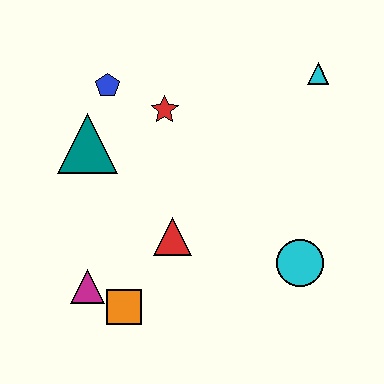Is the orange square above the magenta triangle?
No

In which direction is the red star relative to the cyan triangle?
The red star is to the left of the cyan triangle.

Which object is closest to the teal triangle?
The blue pentagon is closest to the teal triangle.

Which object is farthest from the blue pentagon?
The cyan circle is farthest from the blue pentagon.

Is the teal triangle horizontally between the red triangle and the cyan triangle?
No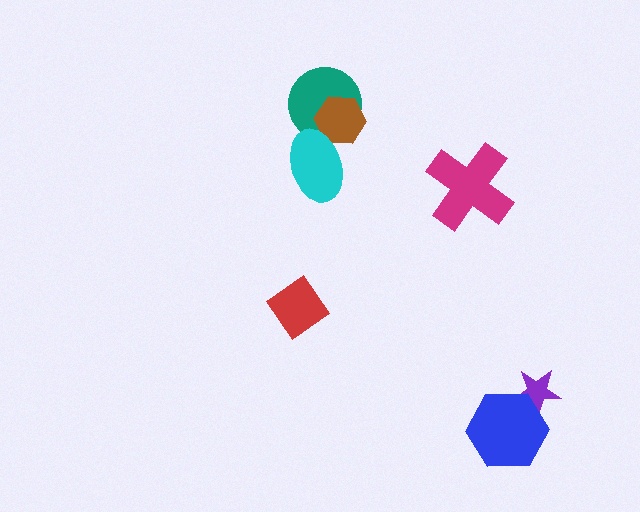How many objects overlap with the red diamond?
0 objects overlap with the red diamond.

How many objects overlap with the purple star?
1 object overlaps with the purple star.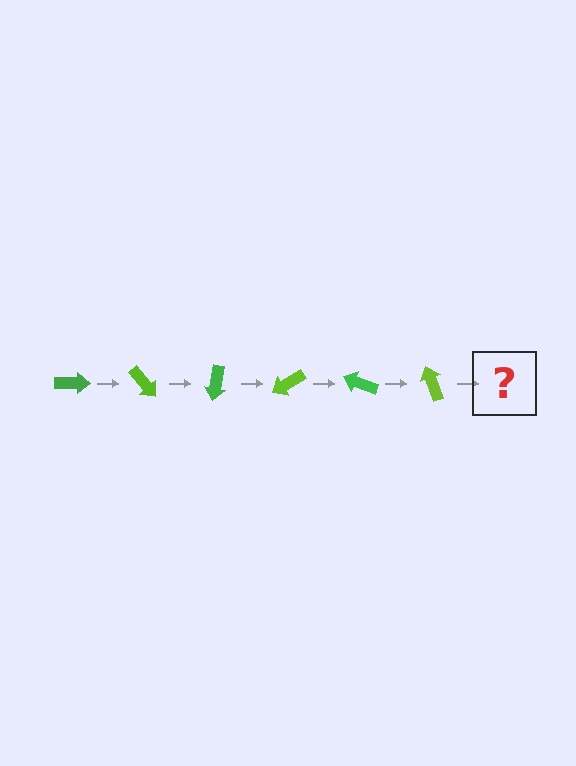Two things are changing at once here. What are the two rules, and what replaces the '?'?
The two rules are that it rotates 50 degrees each step and the color cycles through green and lime. The '?' should be a green arrow, rotated 300 degrees from the start.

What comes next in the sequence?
The next element should be a green arrow, rotated 300 degrees from the start.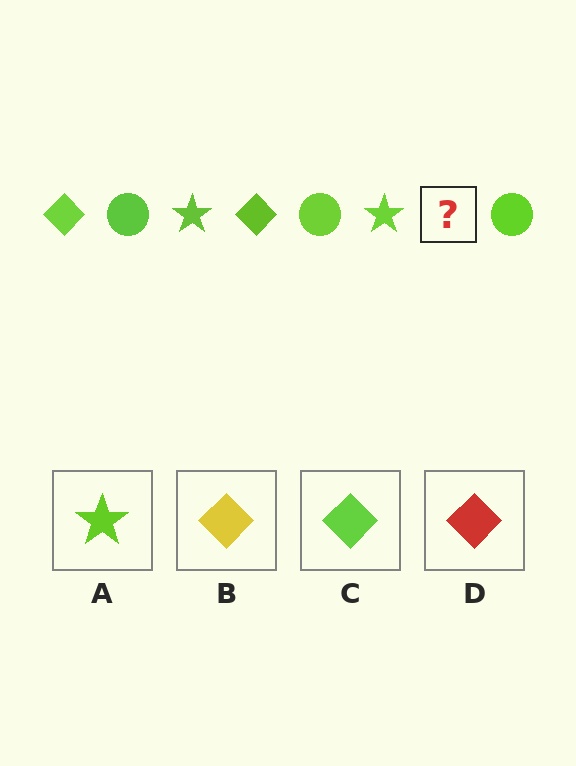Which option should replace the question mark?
Option C.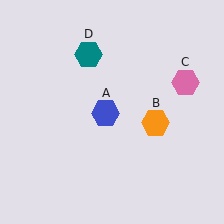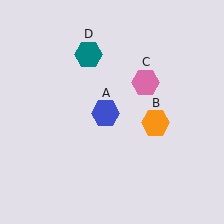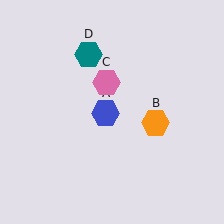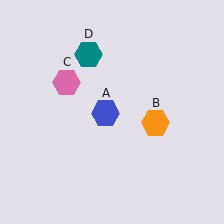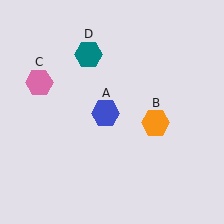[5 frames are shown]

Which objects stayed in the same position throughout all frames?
Blue hexagon (object A) and orange hexagon (object B) and teal hexagon (object D) remained stationary.